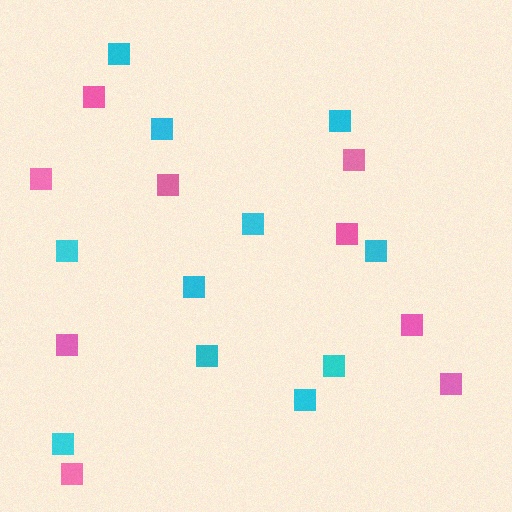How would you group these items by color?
There are 2 groups: one group of pink squares (9) and one group of cyan squares (11).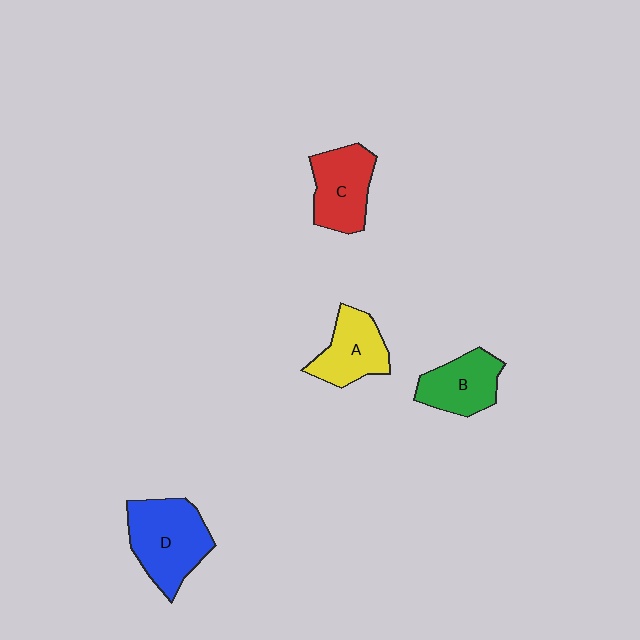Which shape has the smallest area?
Shape B (green).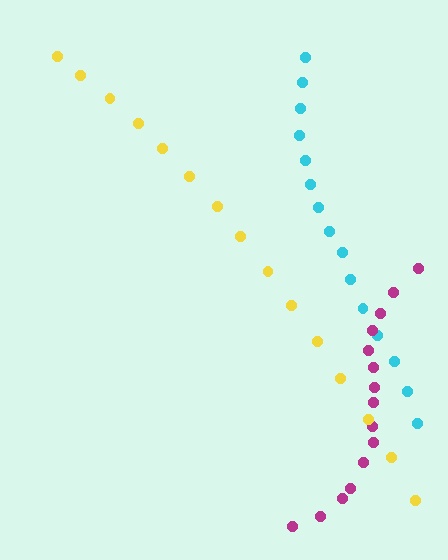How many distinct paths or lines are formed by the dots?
There are 3 distinct paths.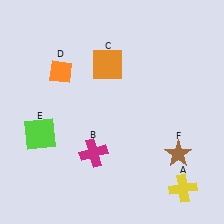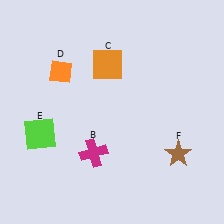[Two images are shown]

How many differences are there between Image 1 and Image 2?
There is 1 difference between the two images.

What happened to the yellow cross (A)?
The yellow cross (A) was removed in Image 2. It was in the bottom-right area of Image 1.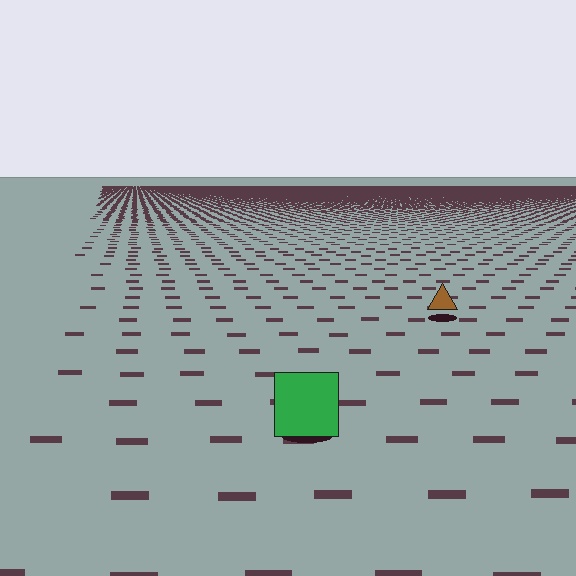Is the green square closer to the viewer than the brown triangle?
Yes. The green square is closer — you can tell from the texture gradient: the ground texture is coarser near it.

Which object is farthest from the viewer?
The brown triangle is farthest from the viewer. It appears smaller and the ground texture around it is denser.